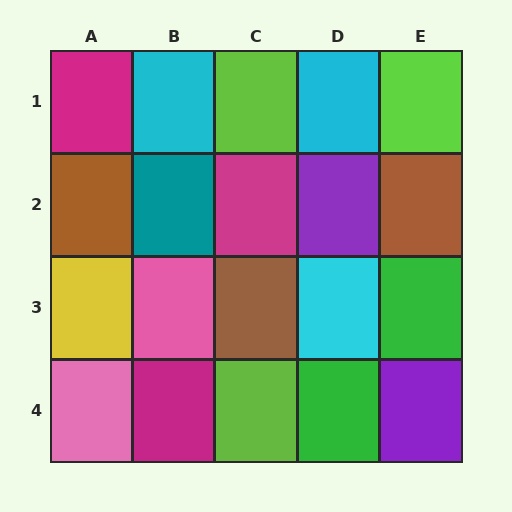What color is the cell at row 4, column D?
Green.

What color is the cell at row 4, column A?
Pink.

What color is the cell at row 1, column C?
Lime.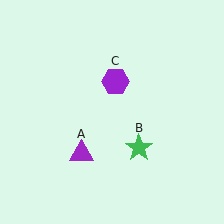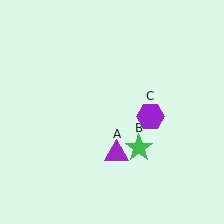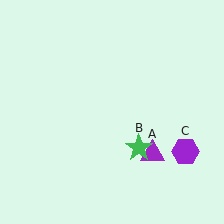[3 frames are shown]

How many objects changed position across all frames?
2 objects changed position: purple triangle (object A), purple hexagon (object C).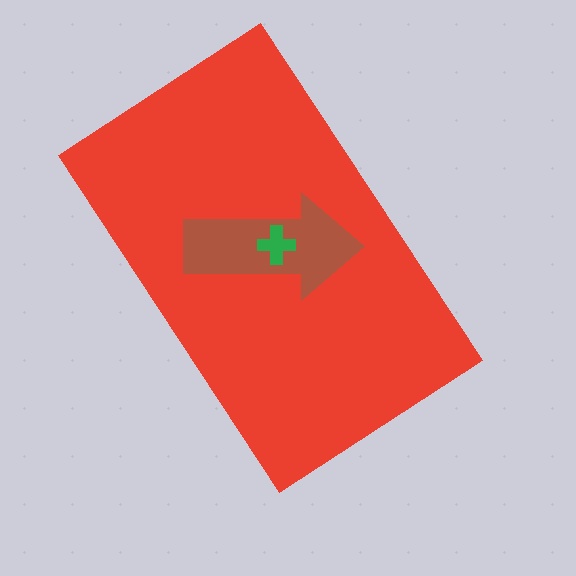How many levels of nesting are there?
3.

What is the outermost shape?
The red rectangle.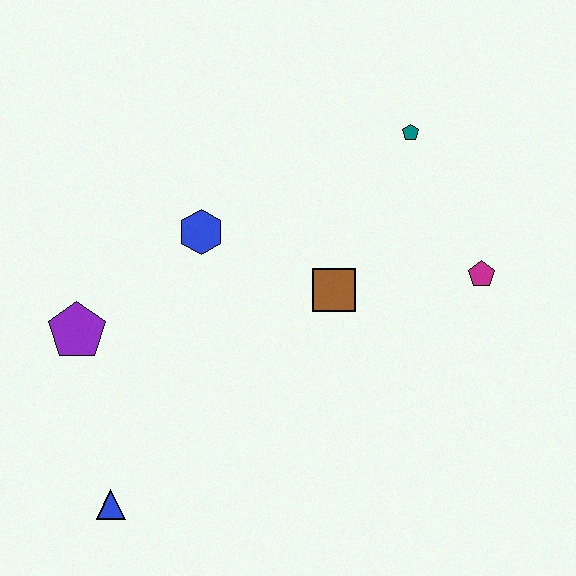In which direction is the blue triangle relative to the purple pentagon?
The blue triangle is below the purple pentagon.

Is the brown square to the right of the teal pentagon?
No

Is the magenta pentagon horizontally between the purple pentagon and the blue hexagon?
No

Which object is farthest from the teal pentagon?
The blue triangle is farthest from the teal pentagon.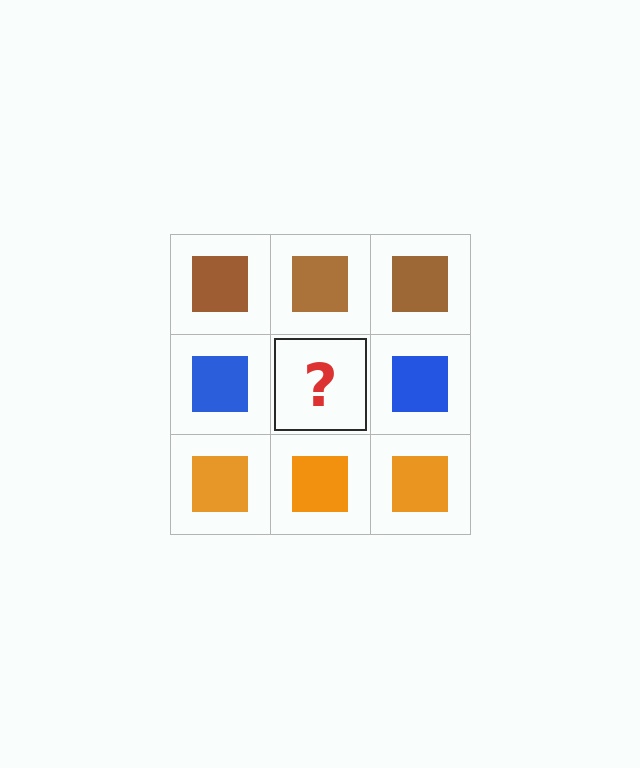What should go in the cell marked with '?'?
The missing cell should contain a blue square.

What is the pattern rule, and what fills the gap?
The rule is that each row has a consistent color. The gap should be filled with a blue square.